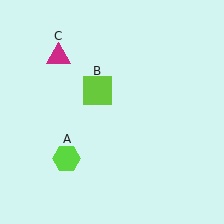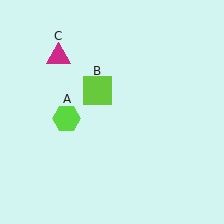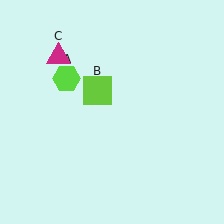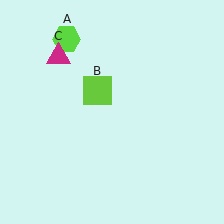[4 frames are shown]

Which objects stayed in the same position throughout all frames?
Lime square (object B) and magenta triangle (object C) remained stationary.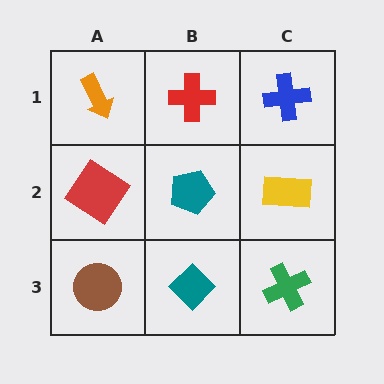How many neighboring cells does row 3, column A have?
2.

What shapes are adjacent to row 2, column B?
A red cross (row 1, column B), a teal diamond (row 3, column B), a red diamond (row 2, column A), a yellow rectangle (row 2, column C).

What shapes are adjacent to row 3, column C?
A yellow rectangle (row 2, column C), a teal diamond (row 3, column B).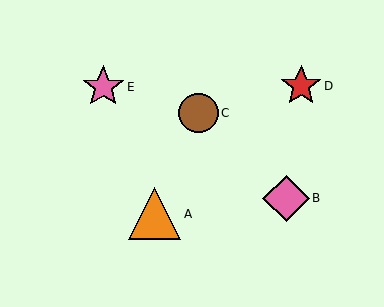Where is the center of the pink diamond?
The center of the pink diamond is at (286, 198).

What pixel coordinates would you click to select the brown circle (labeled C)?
Click at (199, 113) to select the brown circle C.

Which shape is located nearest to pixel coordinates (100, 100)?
The pink star (labeled E) at (103, 87) is nearest to that location.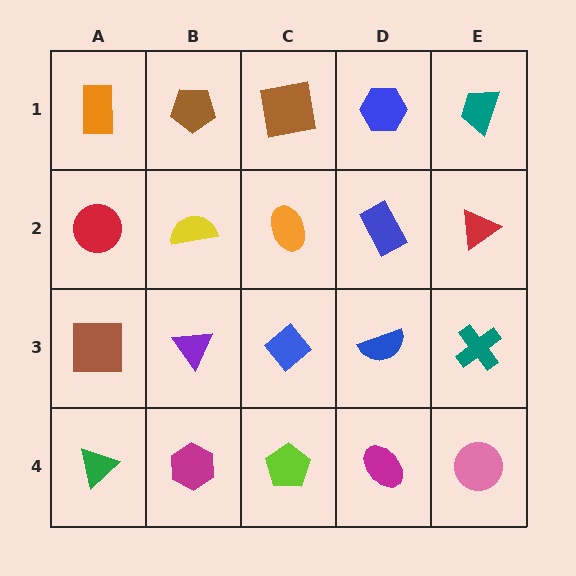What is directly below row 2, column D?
A blue semicircle.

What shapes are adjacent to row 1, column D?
A blue rectangle (row 2, column D), a brown square (row 1, column C), a teal trapezoid (row 1, column E).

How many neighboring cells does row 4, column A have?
2.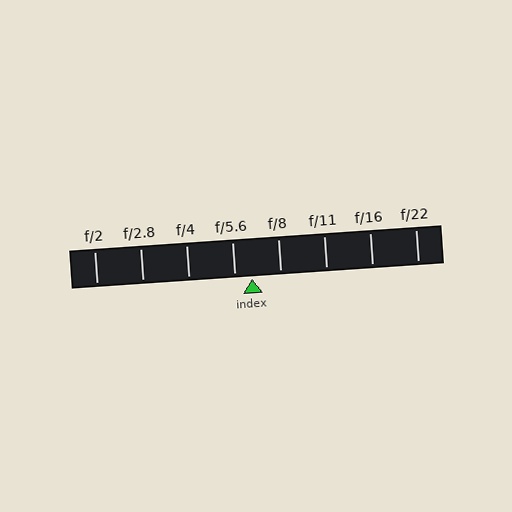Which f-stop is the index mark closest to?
The index mark is closest to f/5.6.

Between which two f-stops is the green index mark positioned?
The index mark is between f/5.6 and f/8.